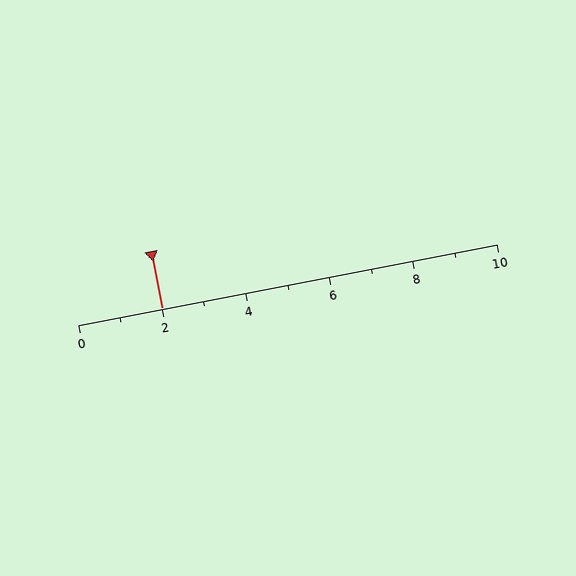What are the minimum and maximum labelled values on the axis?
The axis runs from 0 to 10.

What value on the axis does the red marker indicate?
The marker indicates approximately 2.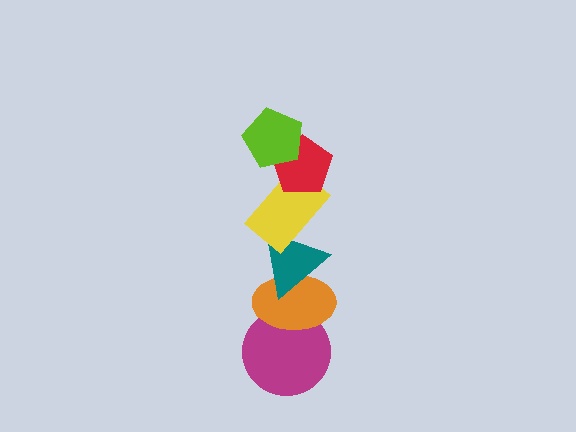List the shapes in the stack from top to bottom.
From top to bottom: the lime pentagon, the red pentagon, the yellow rectangle, the teal triangle, the orange ellipse, the magenta circle.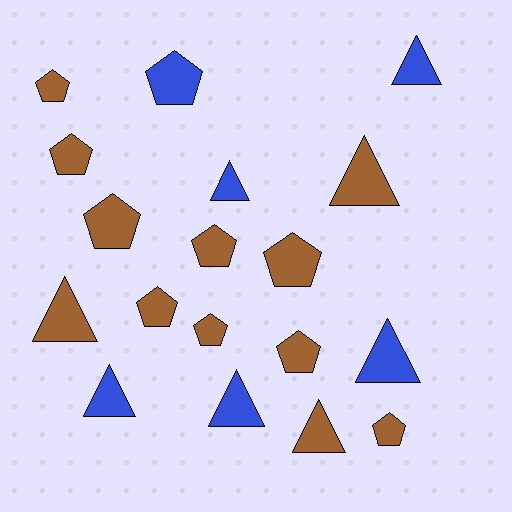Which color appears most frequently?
Brown, with 12 objects.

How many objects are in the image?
There are 18 objects.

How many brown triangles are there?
There are 3 brown triangles.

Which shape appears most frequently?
Pentagon, with 10 objects.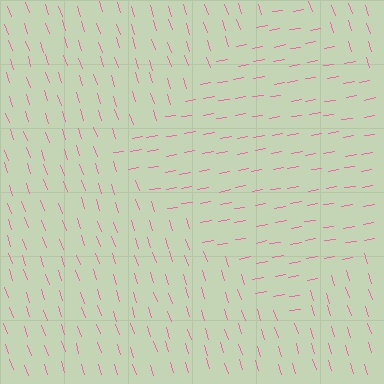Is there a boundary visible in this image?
Yes, there is a texture boundary formed by a change in line orientation.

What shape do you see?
I see a diamond.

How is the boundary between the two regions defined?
The boundary is defined purely by a change in line orientation (approximately 81 degrees difference). All lines are the same color and thickness.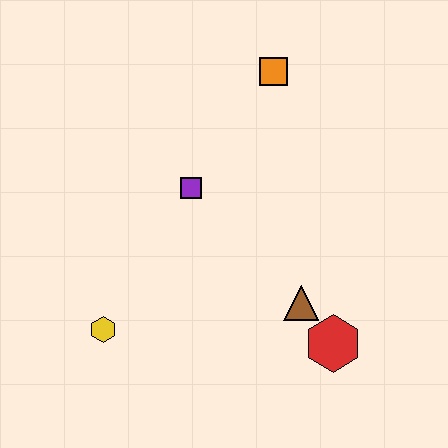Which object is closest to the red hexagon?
The brown triangle is closest to the red hexagon.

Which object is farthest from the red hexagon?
The orange square is farthest from the red hexagon.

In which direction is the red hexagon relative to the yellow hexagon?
The red hexagon is to the right of the yellow hexagon.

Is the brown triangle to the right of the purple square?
Yes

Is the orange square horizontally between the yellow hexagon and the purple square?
No